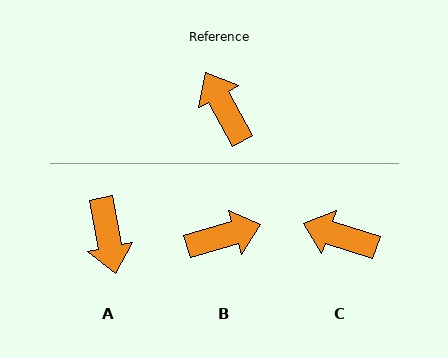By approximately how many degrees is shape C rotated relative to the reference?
Approximately 43 degrees counter-clockwise.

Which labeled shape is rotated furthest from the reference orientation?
A, about 163 degrees away.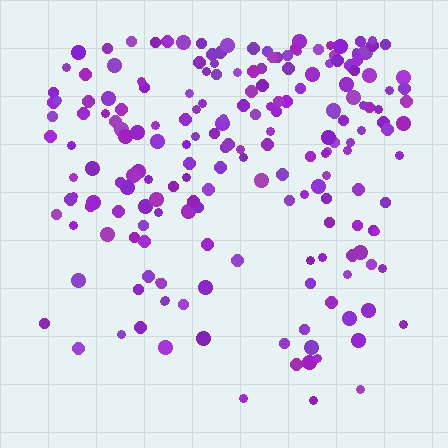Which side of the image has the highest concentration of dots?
The top.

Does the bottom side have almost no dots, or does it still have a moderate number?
Still a moderate number, just noticeably fewer than the top.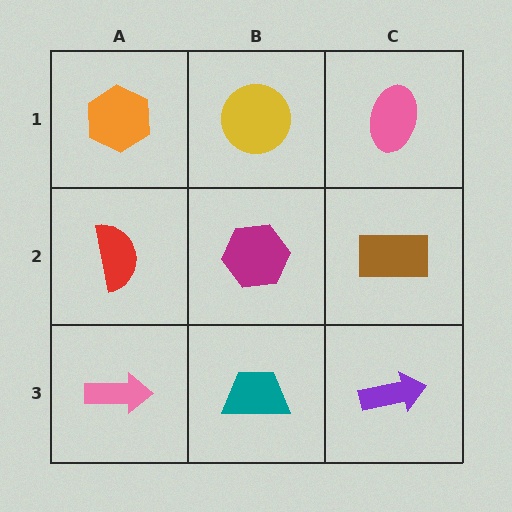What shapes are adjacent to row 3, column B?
A magenta hexagon (row 2, column B), a pink arrow (row 3, column A), a purple arrow (row 3, column C).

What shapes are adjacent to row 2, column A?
An orange hexagon (row 1, column A), a pink arrow (row 3, column A), a magenta hexagon (row 2, column B).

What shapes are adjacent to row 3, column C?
A brown rectangle (row 2, column C), a teal trapezoid (row 3, column B).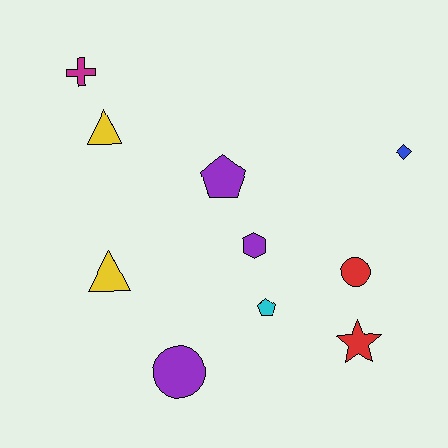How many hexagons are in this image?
There is 1 hexagon.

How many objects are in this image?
There are 10 objects.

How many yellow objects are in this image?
There are 2 yellow objects.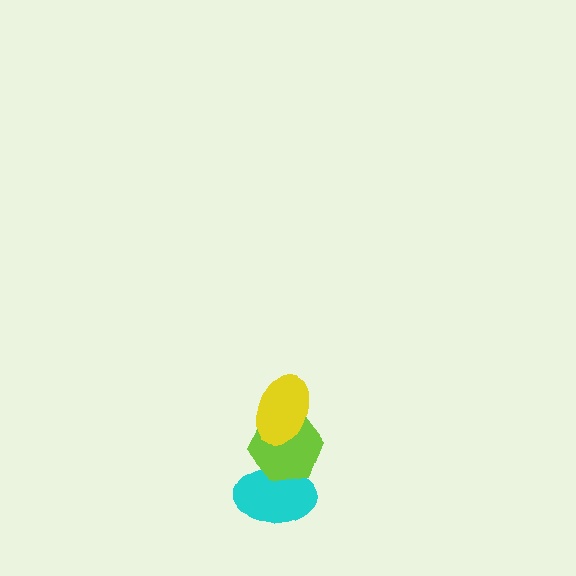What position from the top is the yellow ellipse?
The yellow ellipse is 1st from the top.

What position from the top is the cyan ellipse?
The cyan ellipse is 3rd from the top.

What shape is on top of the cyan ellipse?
The lime hexagon is on top of the cyan ellipse.